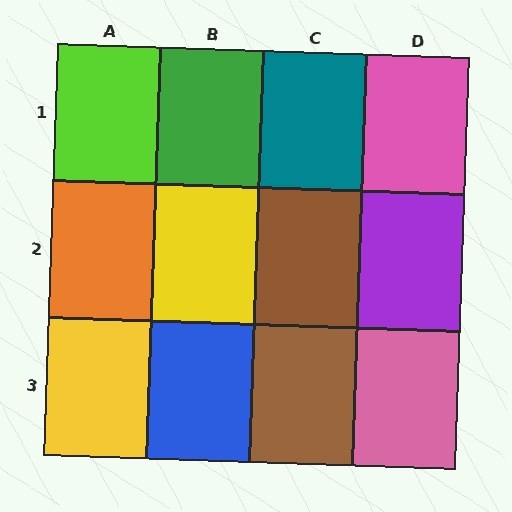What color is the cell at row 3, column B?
Blue.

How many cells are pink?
2 cells are pink.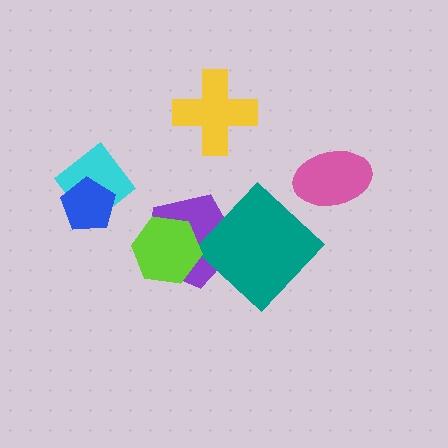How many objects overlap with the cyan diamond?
1 object overlaps with the cyan diamond.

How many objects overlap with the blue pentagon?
1 object overlaps with the blue pentagon.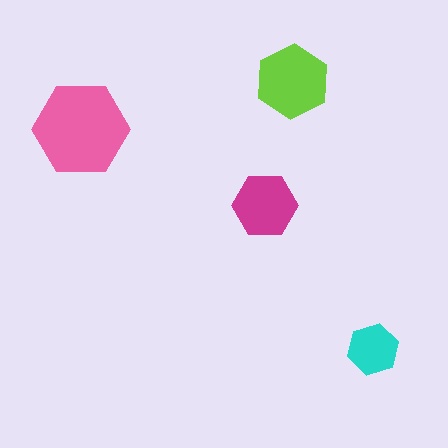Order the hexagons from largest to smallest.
the pink one, the lime one, the magenta one, the cyan one.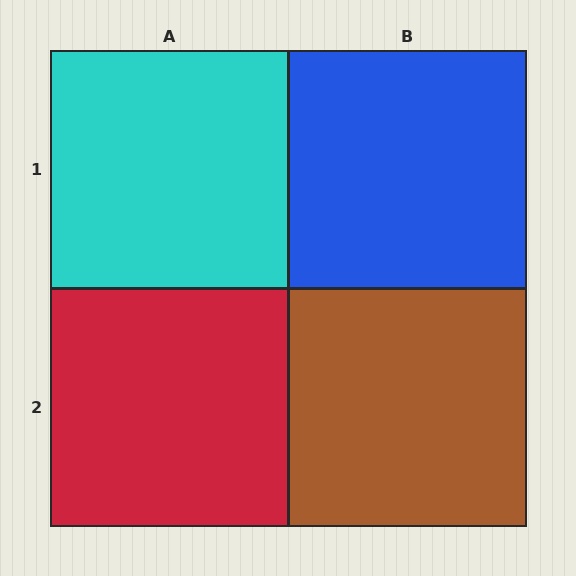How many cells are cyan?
1 cell is cyan.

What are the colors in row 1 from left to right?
Cyan, blue.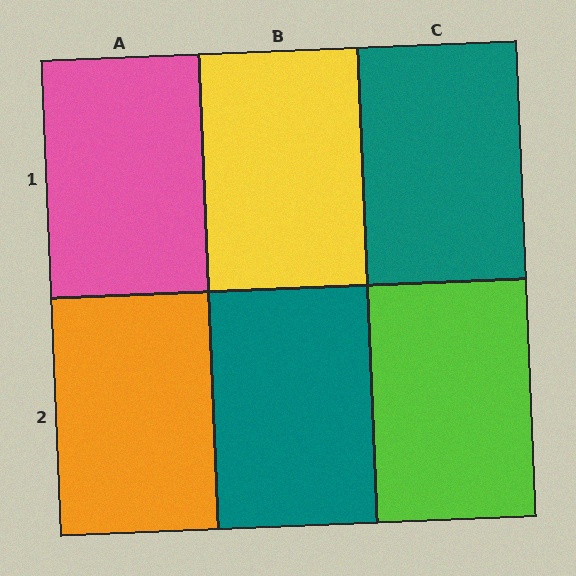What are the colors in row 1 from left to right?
Pink, yellow, teal.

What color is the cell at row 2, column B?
Teal.